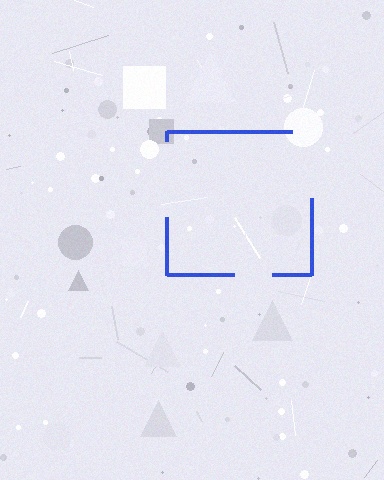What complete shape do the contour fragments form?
The contour fragments form a square.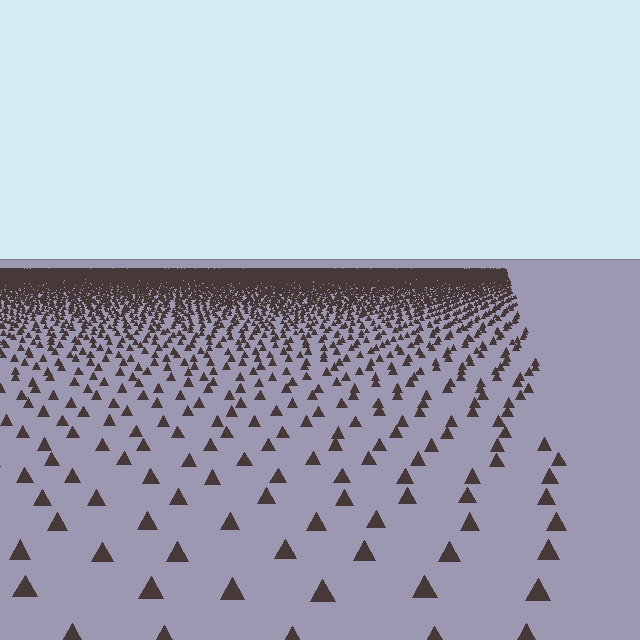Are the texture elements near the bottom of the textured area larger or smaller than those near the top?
Larger. Near the bottom, elements are closer to the viewer and appear at a bigger on-screen size.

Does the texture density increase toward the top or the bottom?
Density increases toward the top.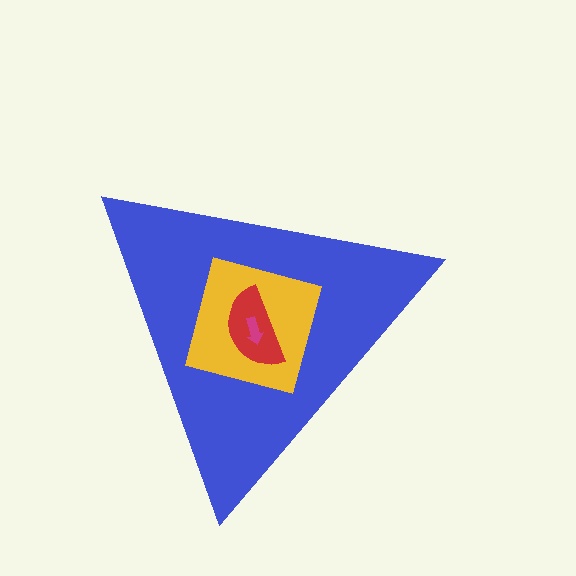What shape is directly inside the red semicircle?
The magenta arrow.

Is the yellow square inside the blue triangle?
Yes.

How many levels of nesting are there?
4.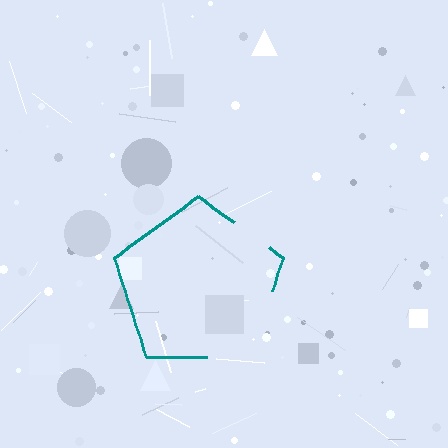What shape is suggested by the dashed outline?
The dashed outline suggests a pentagon.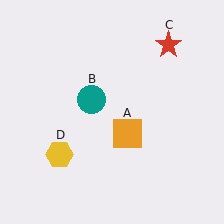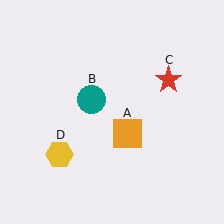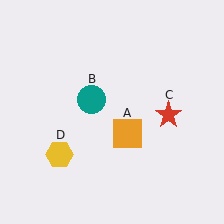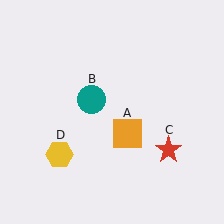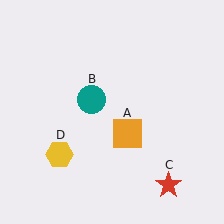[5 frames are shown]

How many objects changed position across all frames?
1 object changed position: red star (object C).